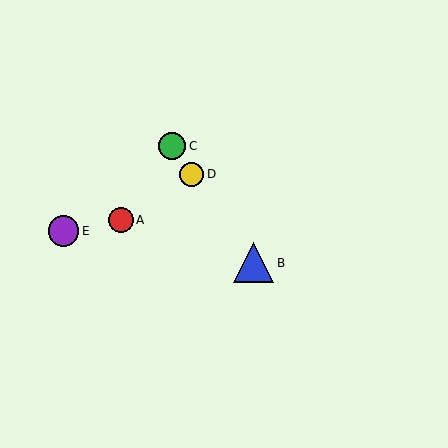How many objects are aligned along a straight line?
3 objects (B, C, D) are aligned along a straight line.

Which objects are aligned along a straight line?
Objects B, C, D are aligned along a straight line.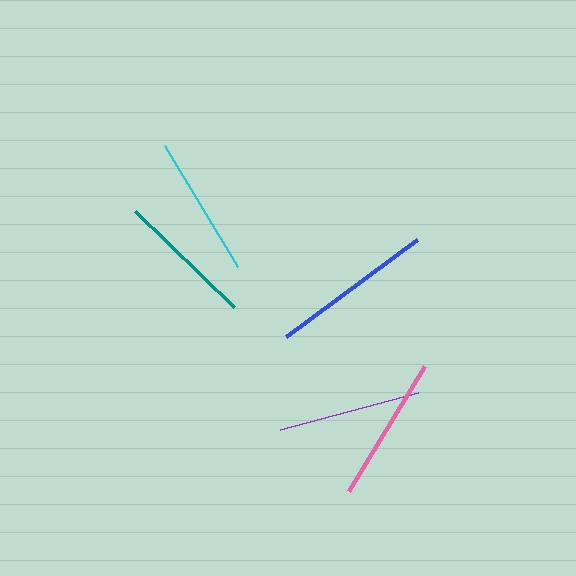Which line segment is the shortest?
The teal line is the shortest at approximately 139 pixels.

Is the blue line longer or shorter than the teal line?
The blue line is longer than the teal line.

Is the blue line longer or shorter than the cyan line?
The blue line is longer than the cyan line.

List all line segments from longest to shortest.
From longest to shortest: blue, pink, purple, cyan, teal.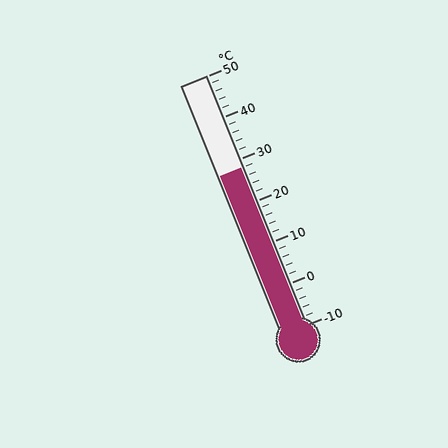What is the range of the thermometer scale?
The thermometer scale ranges from -10°C to 50°C.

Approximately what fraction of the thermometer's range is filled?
The thermometer is filled to approximately 65% of its range.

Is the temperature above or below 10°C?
The temperature is above 10°C.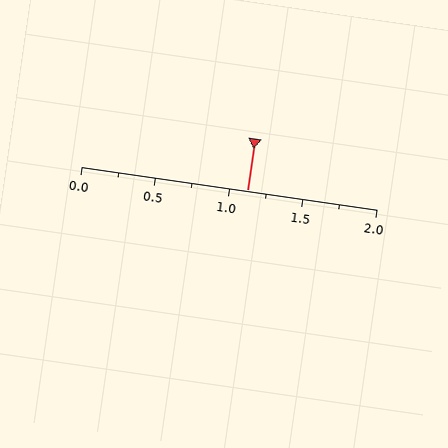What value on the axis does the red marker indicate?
The marker indicates approximately 1.12.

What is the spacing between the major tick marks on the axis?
The major ticks are spaced 0.5 apart.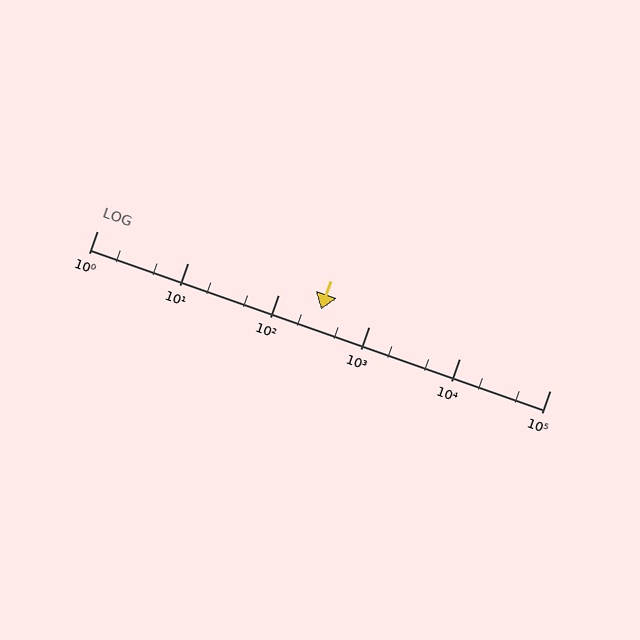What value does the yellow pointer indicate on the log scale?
The pointer indicates approximately 300.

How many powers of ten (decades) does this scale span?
The scale spans 5 decades, from 1 to 100000.